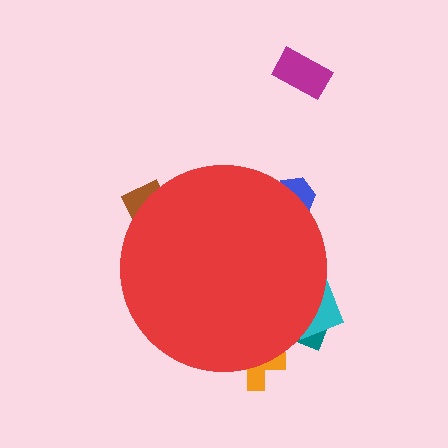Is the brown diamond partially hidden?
Yes, the brown diamond is partially hidden behind the red circle.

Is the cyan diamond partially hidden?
Yes, the cyan diamond is partially hidden behind the red circle.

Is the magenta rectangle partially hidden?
No, the magenta rectangle is fully visible.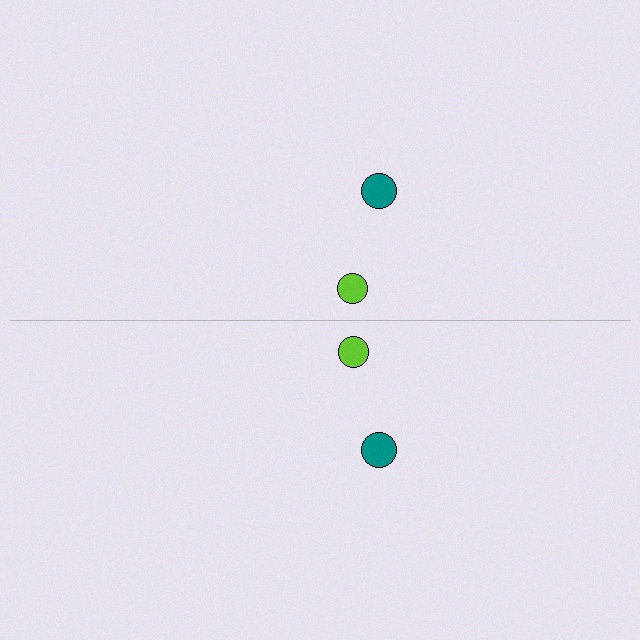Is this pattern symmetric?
Yes, this pattern has bilateral (reflection) symmetry.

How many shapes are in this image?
There are 4 shapes in this image.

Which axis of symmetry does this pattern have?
The pattern has a horizontal axis of symmetry running through the center of the image.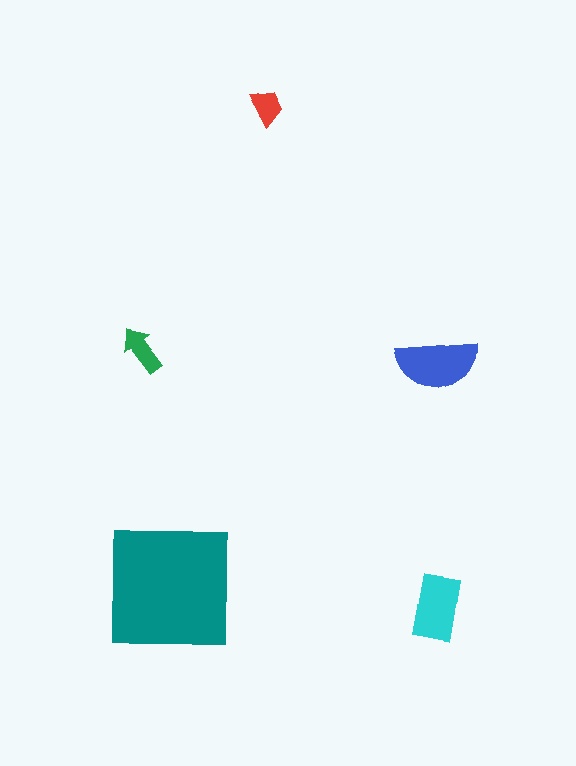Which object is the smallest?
The red trapezoid.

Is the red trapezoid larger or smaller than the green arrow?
Smaller.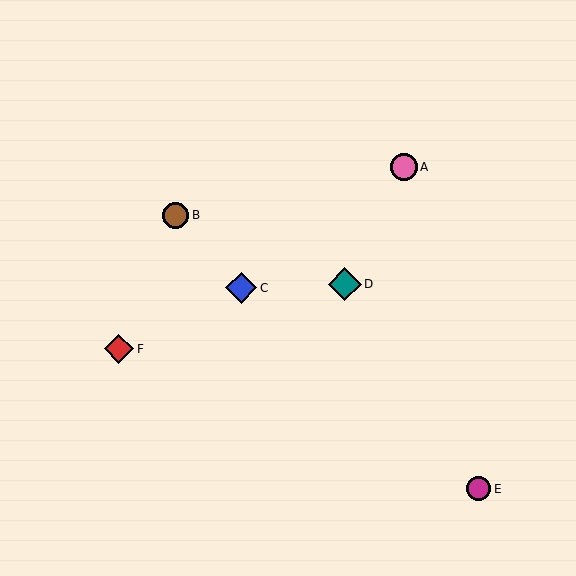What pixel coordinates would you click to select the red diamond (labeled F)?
Click at (119, 349) to select the red diamond F.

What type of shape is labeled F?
Shape F is a red diamond.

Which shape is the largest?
The teal diamond (labeled D) is the largest.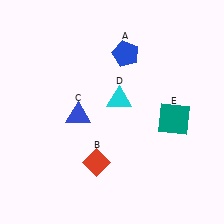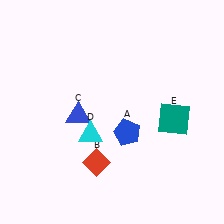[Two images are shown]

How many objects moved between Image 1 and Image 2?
2 objects moved between the two images.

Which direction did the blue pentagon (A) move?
The blue pentagon (A) moved down.